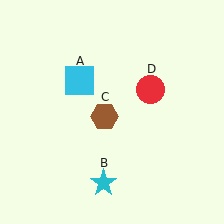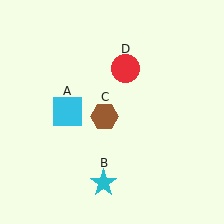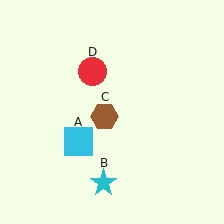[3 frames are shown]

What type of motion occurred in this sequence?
The cyan square (object A), red circle (object D) rotated counterclockwise around the center of the scene.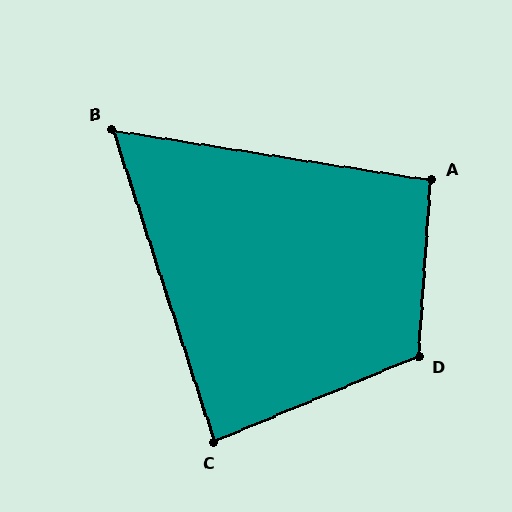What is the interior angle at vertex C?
Approximately 85 degrees (approximately right).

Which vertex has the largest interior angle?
D, at approximately 117 degrees.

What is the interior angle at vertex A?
Approximately 95 degrees (approximately right).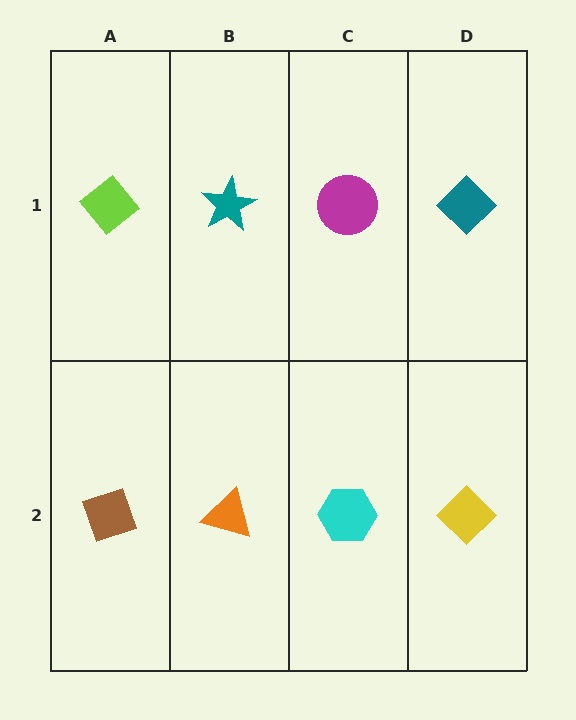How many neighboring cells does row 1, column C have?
3.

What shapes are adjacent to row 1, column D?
A yellow diamond (row 2, column D), a magenta circle (row 1, column C).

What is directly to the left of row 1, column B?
A lime diamond.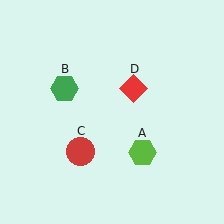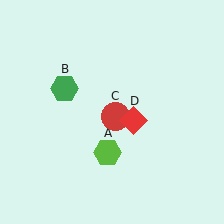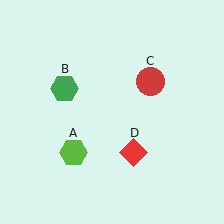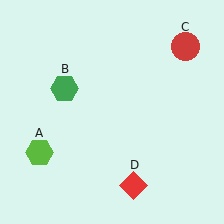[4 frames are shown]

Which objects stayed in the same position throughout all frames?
Green hexagon (object B) remained stationary.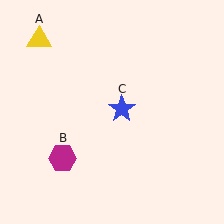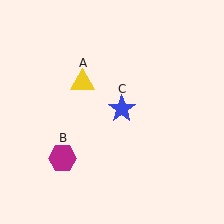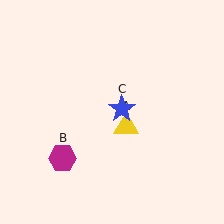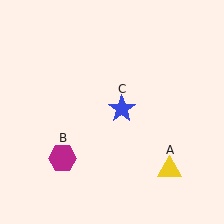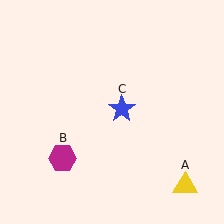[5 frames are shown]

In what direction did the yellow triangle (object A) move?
The yellow triangle (object A) moved down and to the right.